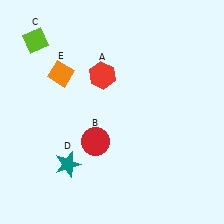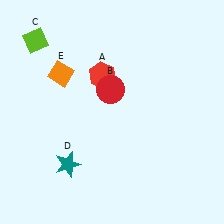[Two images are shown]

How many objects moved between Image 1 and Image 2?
1 object moved between the two images.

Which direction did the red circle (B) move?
The red circle (B) moved up.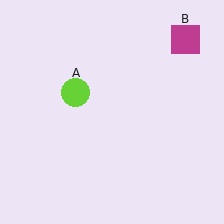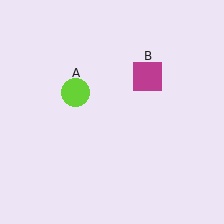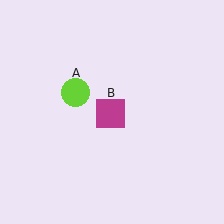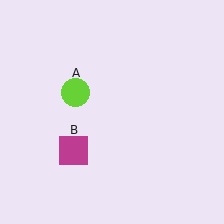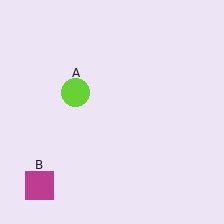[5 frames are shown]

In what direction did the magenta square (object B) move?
The magenta square (object B) moved down and to the left.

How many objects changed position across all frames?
1 object changed position: magenta square (object B).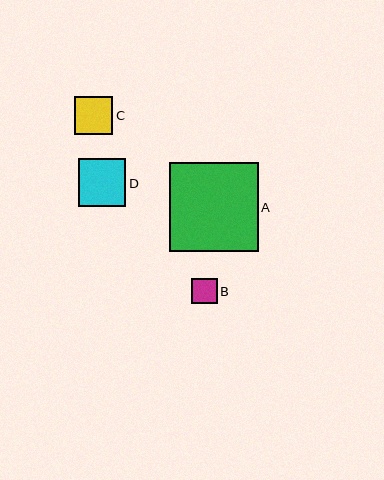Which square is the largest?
Square A is the largest with a size of approximately 89 pixels.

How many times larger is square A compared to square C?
Square A is approximately 2.3 times the size of square C.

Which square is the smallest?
Square B is the smallest with a size of approximately 25 pixels.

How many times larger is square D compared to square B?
Square D is approximately 1.9 times the size of square B.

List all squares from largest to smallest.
From largest to smallest: A, D, C, B.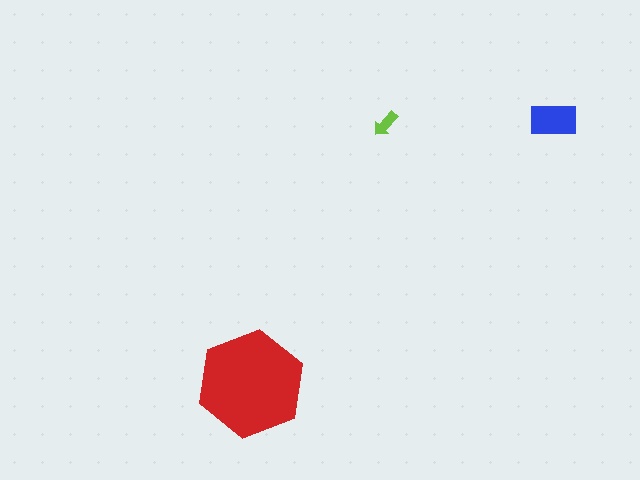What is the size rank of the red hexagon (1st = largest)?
1st.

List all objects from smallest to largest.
The lime arrow, the blue rectangle, the red hexagon.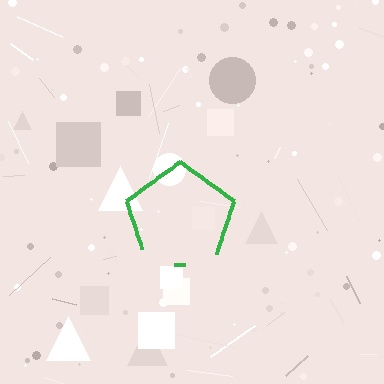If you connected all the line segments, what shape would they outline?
They would outline a pentagon.